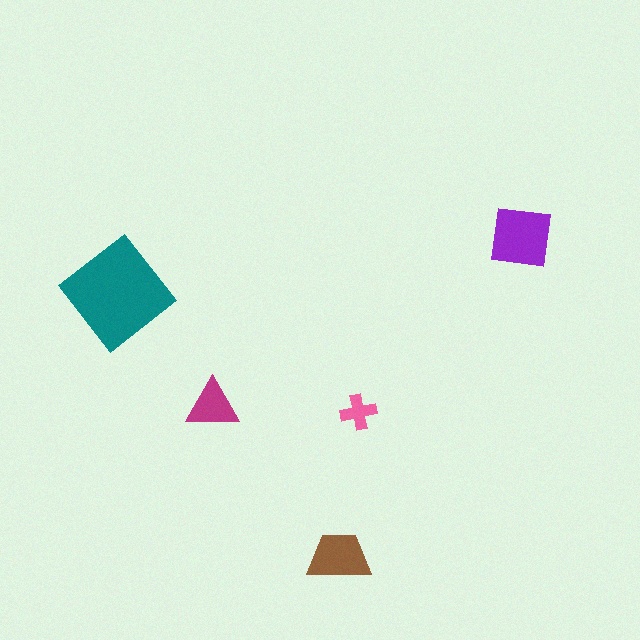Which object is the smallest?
The pink cross.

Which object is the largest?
The teal diamond.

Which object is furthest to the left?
The teal diamond is leftmost.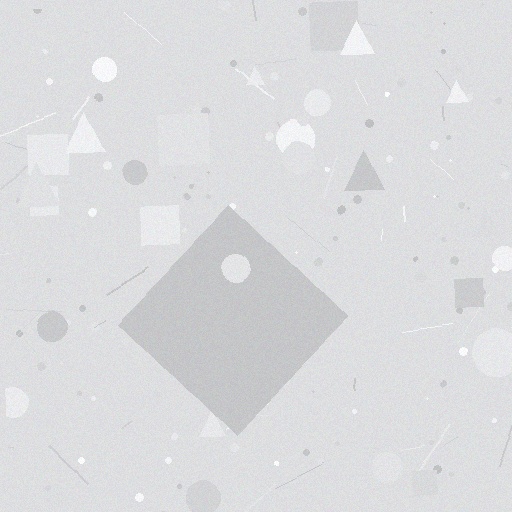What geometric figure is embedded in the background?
A diamond is embedded in the background.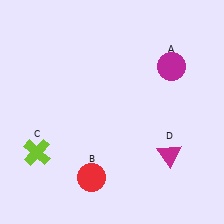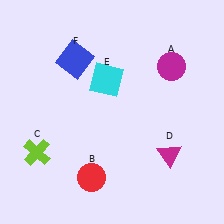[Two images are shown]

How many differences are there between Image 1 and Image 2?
There are 2 differences between the two images.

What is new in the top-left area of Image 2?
A blue square (F) was added in the top-left area of Image 2.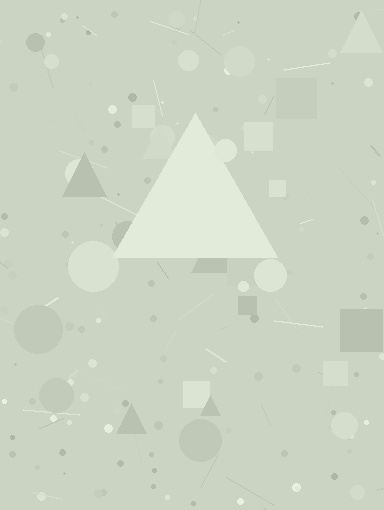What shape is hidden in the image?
A triangle is hidden in the image.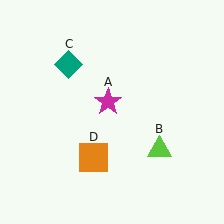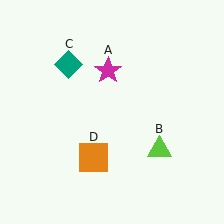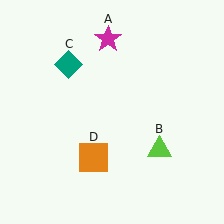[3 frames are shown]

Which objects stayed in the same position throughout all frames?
Lime triangle (object B) and teal diamond (object C) and orange square (object D) remained stationary.